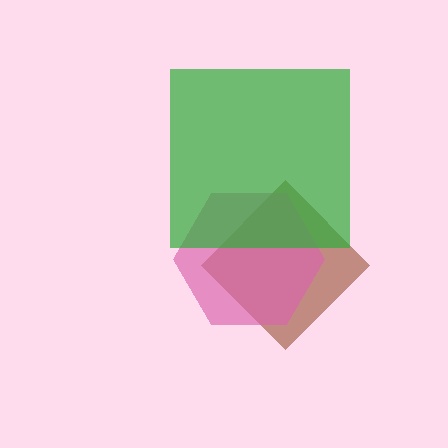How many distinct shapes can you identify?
There are 3 distinct shapes: a brown diamond, a pink hexagon, a green square.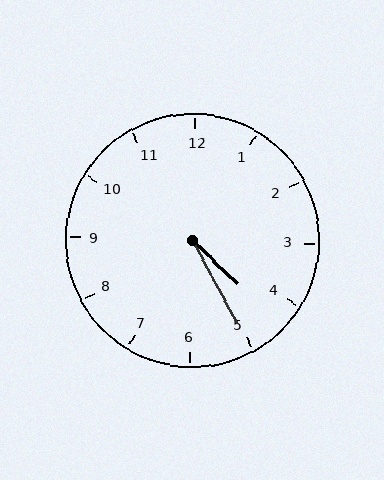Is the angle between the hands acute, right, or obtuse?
It is acute.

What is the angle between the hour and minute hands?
Approximately 18 degrees.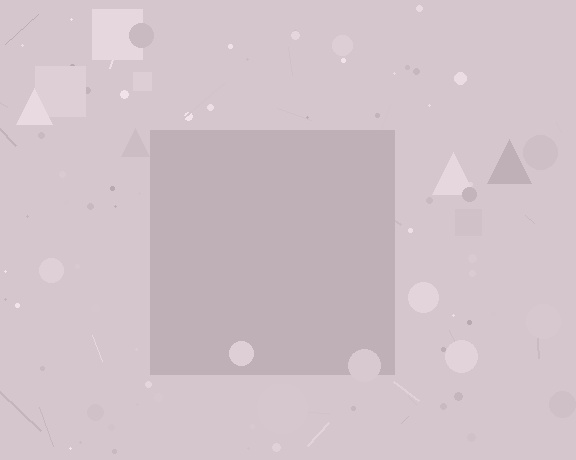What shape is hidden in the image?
A square is hidden in the image.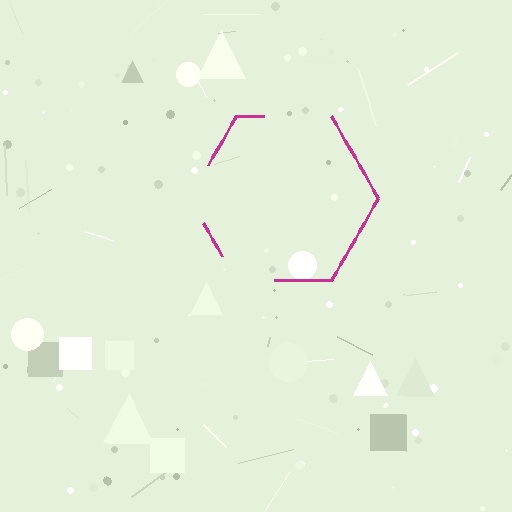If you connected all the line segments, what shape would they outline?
They would outline a hexagon.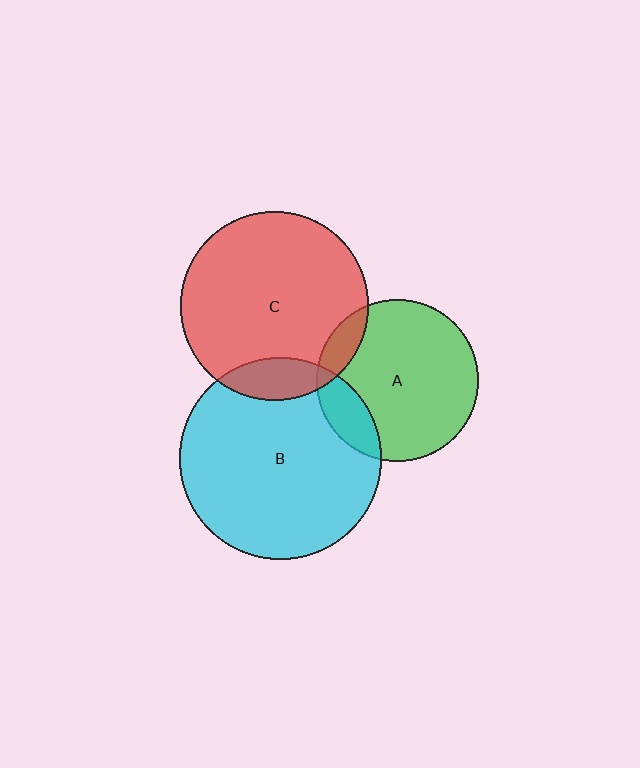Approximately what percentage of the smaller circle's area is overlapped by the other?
Approximately 15%.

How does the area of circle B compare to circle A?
Approximately 1.6 times.